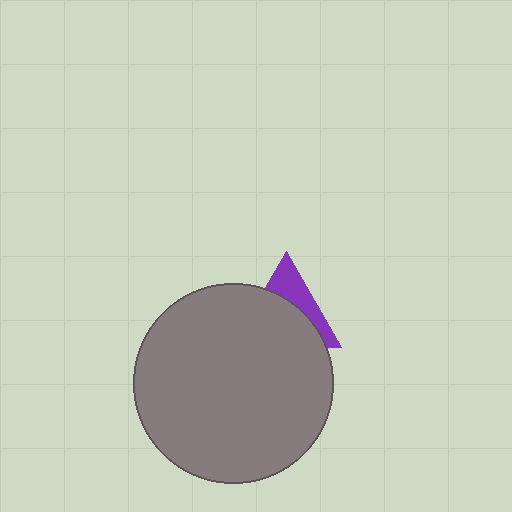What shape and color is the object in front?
The object in front is a gray circle.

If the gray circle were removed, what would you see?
You would see the complete purple triangle.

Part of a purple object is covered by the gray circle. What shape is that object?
It is a triangle.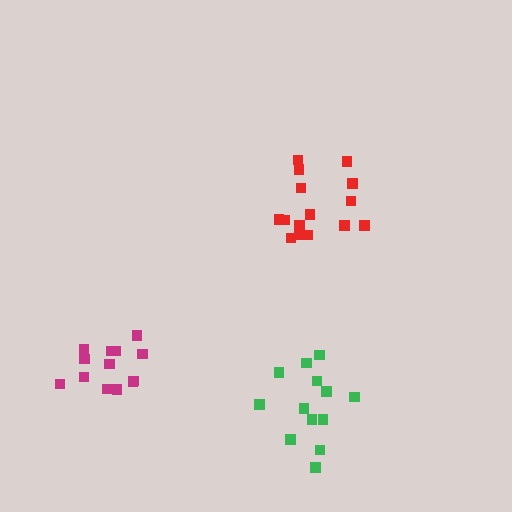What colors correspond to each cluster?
The clusters are colored: red, magenta, green.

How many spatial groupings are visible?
There are 3 spatial groupings.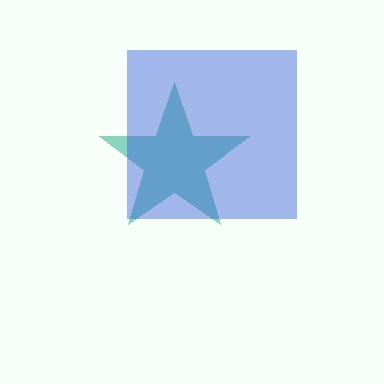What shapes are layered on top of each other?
The layered shapes are: a teal star, a blue square.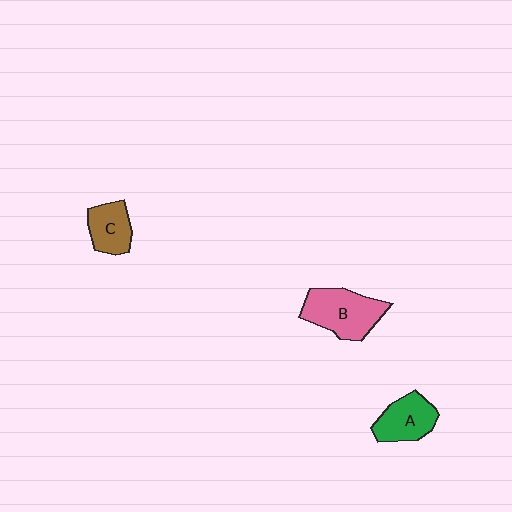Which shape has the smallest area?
Shape C (brown).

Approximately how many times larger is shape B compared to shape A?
Approximately 1.3 times.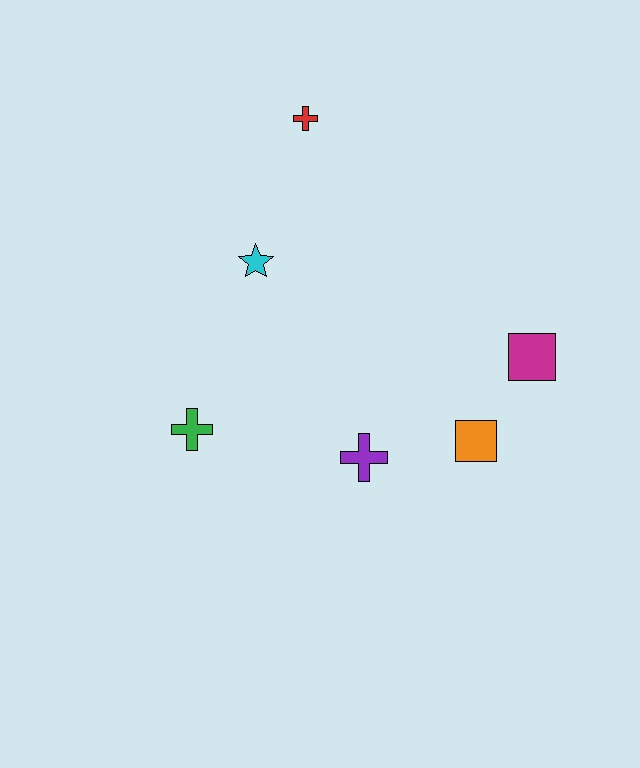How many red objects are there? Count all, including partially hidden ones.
There is 1 red object.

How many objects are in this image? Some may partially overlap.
There are 6 objects.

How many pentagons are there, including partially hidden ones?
There are no pentagons.